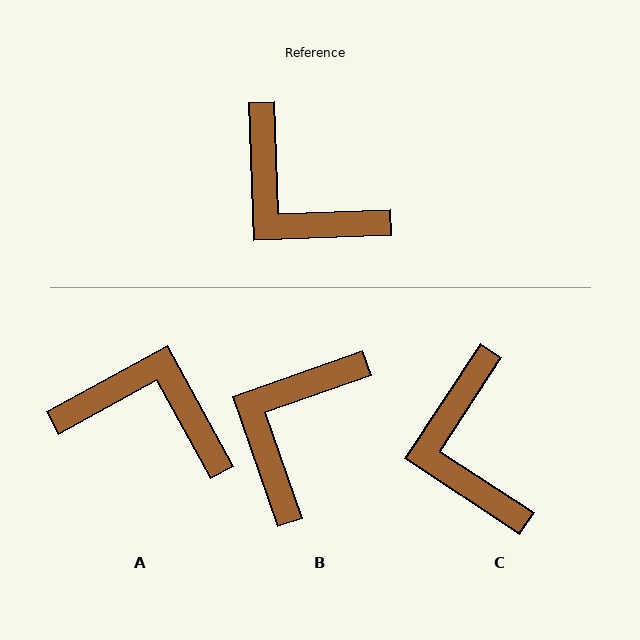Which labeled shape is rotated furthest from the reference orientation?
A, about 153 degrees away.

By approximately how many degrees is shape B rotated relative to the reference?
Approximately 73 degrees clockwise.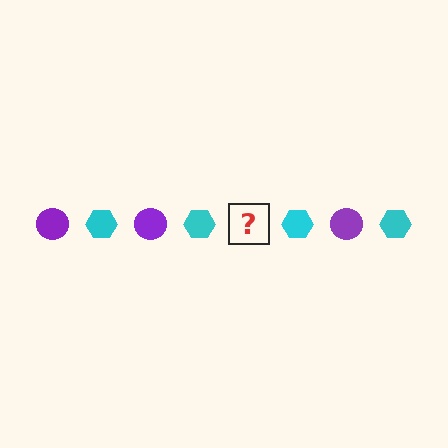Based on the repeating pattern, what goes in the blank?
The blank should be a purple circle.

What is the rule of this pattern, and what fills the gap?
The rule is that the pattern alternates between purple circle and cyan hexagon. The gap should be filled with a purple circle.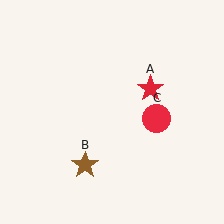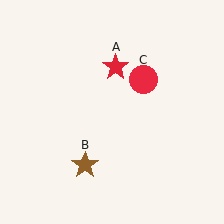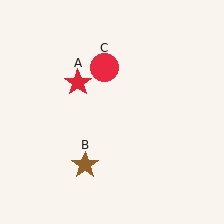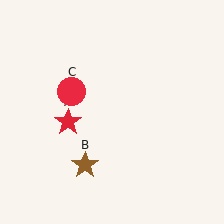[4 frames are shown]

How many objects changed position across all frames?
2 objects changed position: red star (object A), red circle (object C).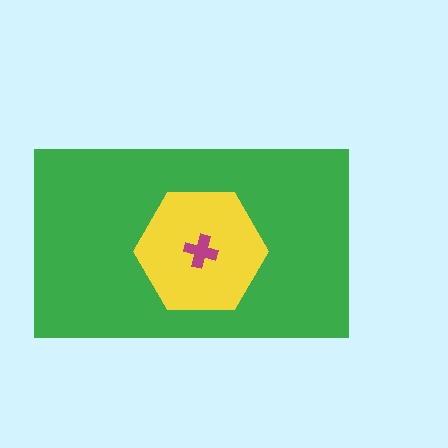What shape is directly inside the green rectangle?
The yellow hexagon.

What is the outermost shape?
The green rectangle.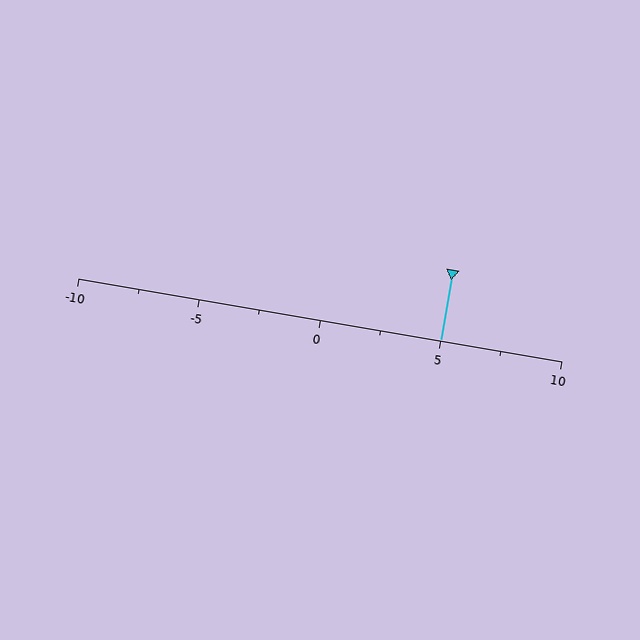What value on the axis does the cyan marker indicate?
The marker indicates approximately 5.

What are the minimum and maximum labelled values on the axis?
The axis runs from -10 to 10.